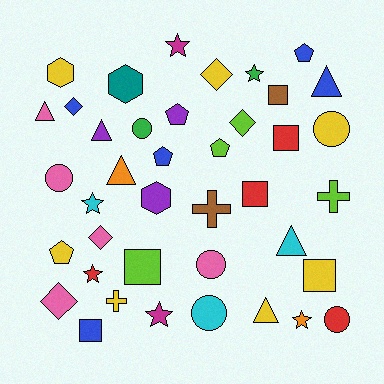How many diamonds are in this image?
There are 5 diamonds.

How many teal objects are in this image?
There is 1 teal object.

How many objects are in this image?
There are 40 objects.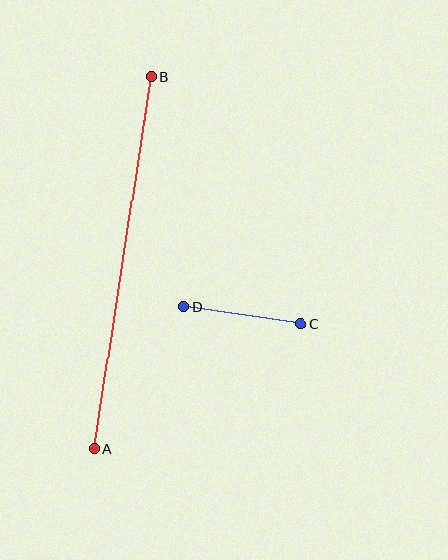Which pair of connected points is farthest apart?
Points A and B are farthest apart.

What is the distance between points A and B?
The distance is approximately 377 pixels.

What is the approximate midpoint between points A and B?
The midpoint is at approximately (123, 263) pixels.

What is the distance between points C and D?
The distance is approximately 118 pixels.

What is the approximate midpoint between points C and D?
The midpoint is at approximately (242, 315) pixels.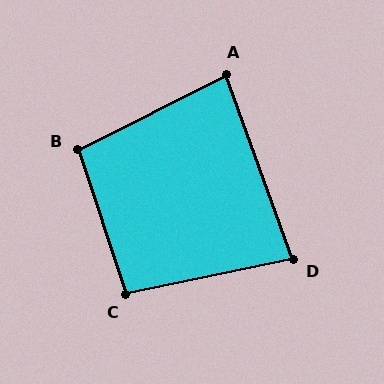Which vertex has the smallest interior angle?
D, at approximately 82 degrees.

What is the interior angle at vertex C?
Approximately 97 degrees (obtuse).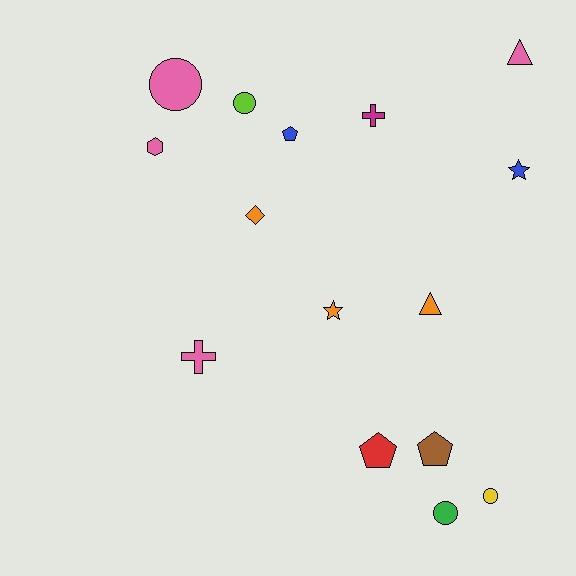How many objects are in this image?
There are 15 objects.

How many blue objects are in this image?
There are 2 blue objects.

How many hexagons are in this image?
There is 1 hexagon.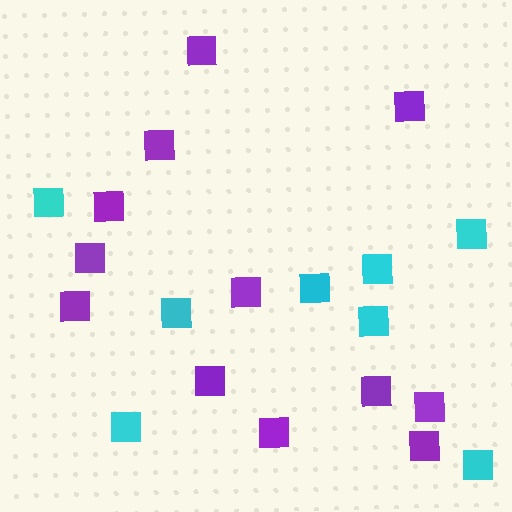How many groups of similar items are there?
There are 2 groups: one group of purple squares (12) and one group of cyan squares (8).